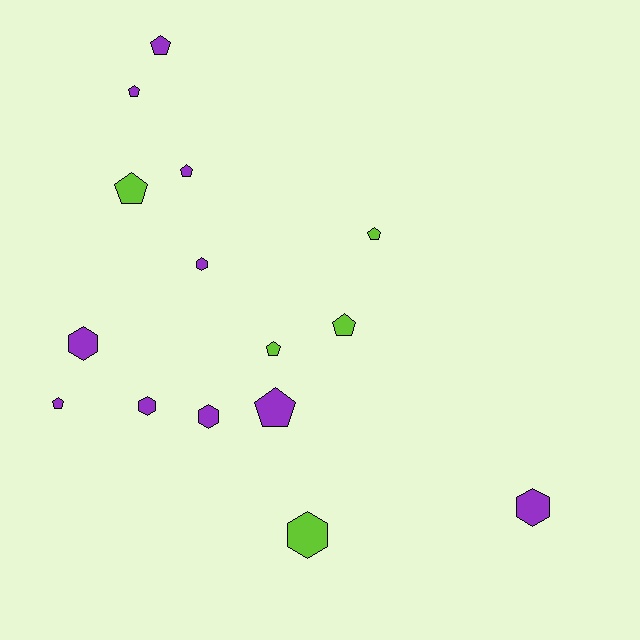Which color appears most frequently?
Purple, with 10 objects.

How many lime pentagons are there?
There are 4 lime pentagons.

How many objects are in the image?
There are 15 objects.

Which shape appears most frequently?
Pentagon, with 9 objects.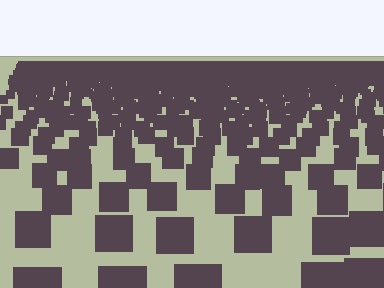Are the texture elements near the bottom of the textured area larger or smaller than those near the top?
Larger. Near the bottom, elements are closer to the viewer and appear at a bigger on-screen size.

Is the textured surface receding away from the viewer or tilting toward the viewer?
The surface is receding away from the viewer. Texture elements get smaller and denser toward the top.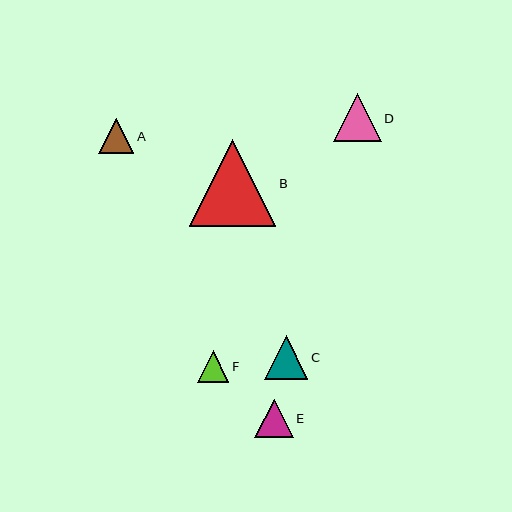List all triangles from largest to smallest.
From largest to smallest: B, D, C, E, A, F.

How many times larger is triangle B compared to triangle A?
Triangle B is approximately 2.4 times the size of triangle A.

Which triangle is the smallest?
Triangle F is the smallest with a size of approximately 32 pixels.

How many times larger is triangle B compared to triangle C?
Triangle B is approximately 2.0 times the size of triangle C.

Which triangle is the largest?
Triangle B is the largest with a size of approximately 87 pixels.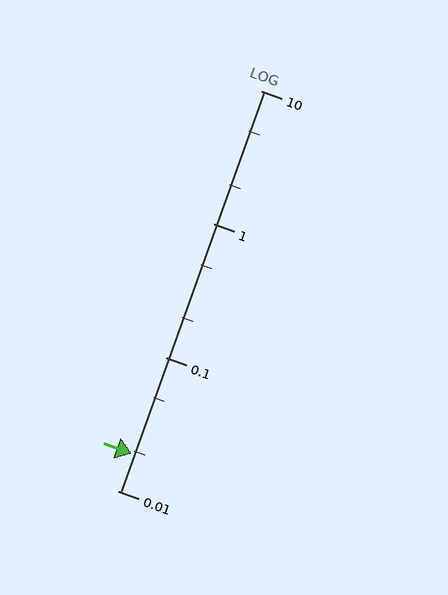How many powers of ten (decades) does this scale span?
The scale spans 3 decades, from 0.01 to 10.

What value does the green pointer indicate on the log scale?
The pointer indicates approximately 0.019.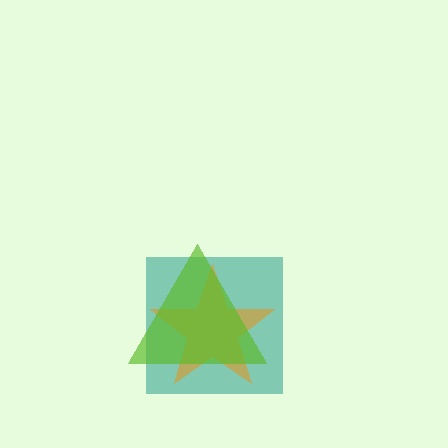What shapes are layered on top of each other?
The layered shapes are: a teal square, an orange star, a lime triangle.